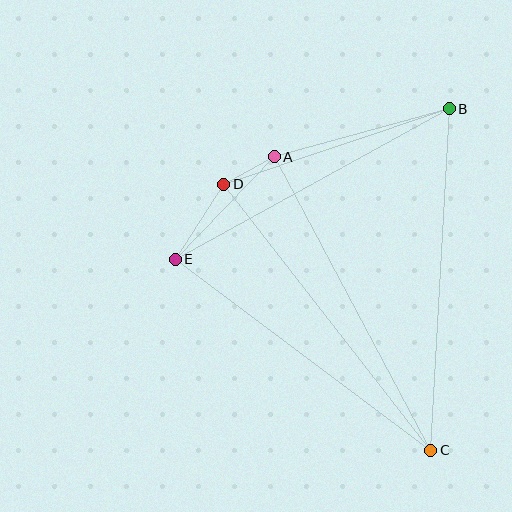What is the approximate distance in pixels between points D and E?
The distance between D and E is approximately 89 pixels.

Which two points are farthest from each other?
Points B and C are farthest from each other.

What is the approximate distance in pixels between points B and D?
The distance between B and D is approximately 238 pixels.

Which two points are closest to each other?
Points A and D are closest to each other.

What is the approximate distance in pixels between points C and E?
The distance between C and E is approximately 319 pixels.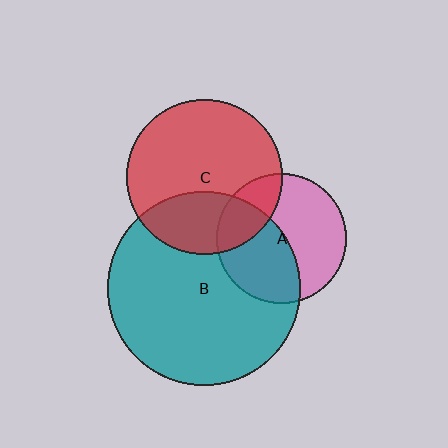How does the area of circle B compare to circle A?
Approximately 2.2 times.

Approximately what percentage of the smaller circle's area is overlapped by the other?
Approximately 30%.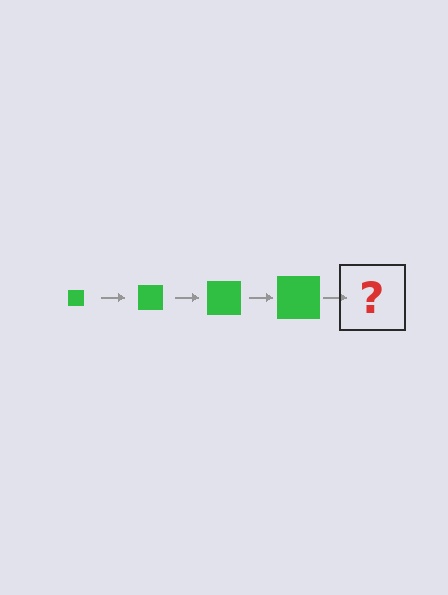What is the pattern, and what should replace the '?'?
The pattern is that the square gets progressively larger each step. The '?' should be a green square, larger than the previous one.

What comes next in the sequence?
The next element should be a green square, larger than the previous one.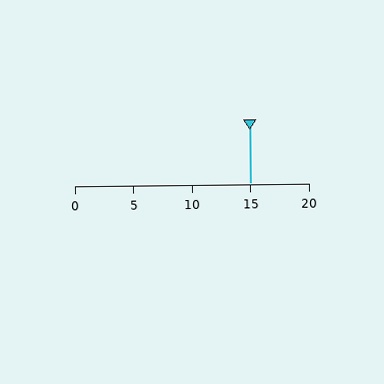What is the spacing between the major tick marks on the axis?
The major ticks are spaced 5 apart.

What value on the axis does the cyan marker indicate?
The marker indicates approximately 15.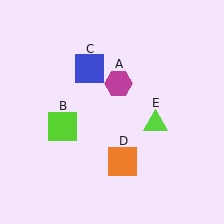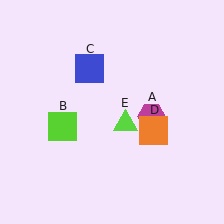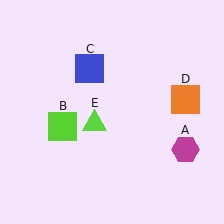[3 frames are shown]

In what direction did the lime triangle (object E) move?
The lime triangle (object E) moved left.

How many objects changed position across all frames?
3 objects changed position: magenta hexagon (object A), orange square (object D), lime triangle (object E).